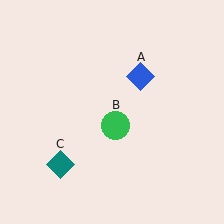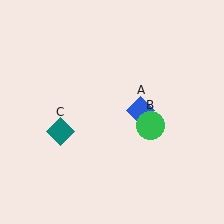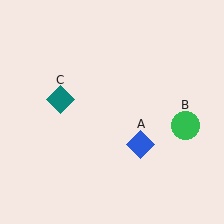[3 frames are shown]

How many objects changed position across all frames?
3 objects changed position: blue diamond (object A), green circle (object B), teal diamond (object C).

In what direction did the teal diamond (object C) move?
The teal diamond (object C) moved up.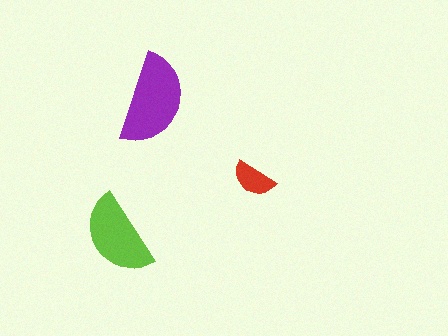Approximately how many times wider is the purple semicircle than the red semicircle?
About 2 times wider.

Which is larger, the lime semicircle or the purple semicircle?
The purple one.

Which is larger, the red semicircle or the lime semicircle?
The lime one.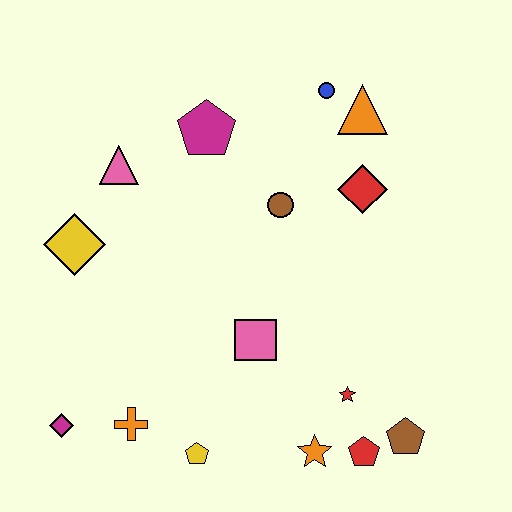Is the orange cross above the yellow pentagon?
Yes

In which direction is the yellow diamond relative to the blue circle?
The yellow diamond is to the left of the blue circle.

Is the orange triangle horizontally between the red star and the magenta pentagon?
No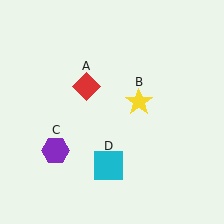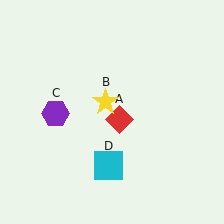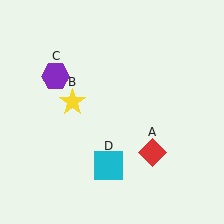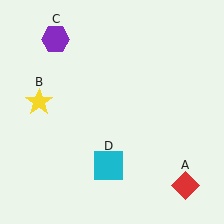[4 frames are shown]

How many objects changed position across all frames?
3 objects changed position: red diamond (object A), yellow star (object B), purple hexagon (object C).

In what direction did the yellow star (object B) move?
The yellow star (object B) moved left.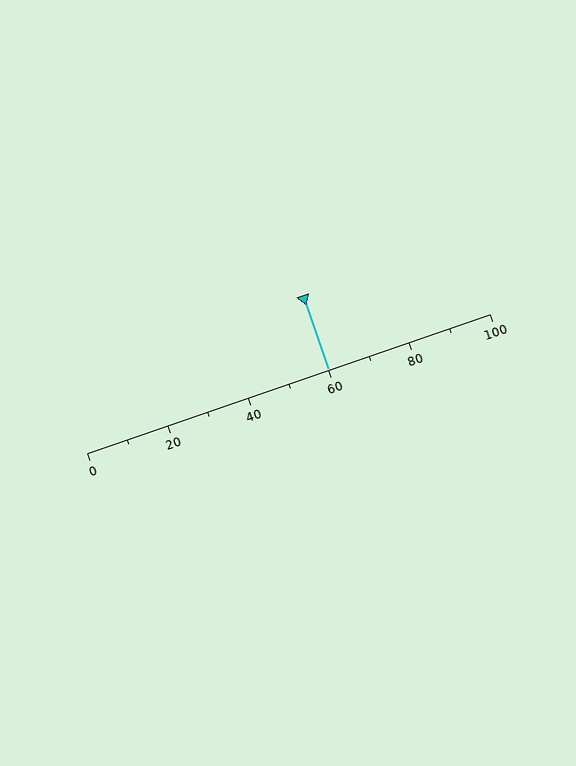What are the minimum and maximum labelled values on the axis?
The axis runs from 0 to 100.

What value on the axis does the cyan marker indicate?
The marker indicates approximately 60.